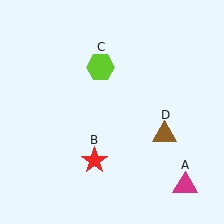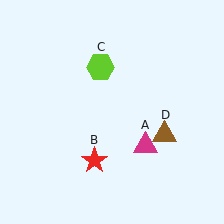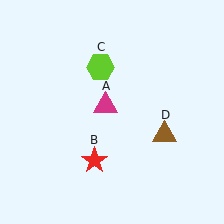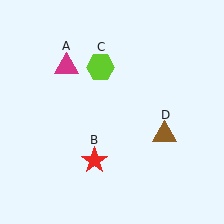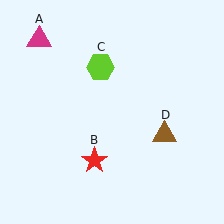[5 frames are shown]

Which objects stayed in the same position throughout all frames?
Red star (object B) and lime hexagon (object C) and brown triangle (object D) remained stationary.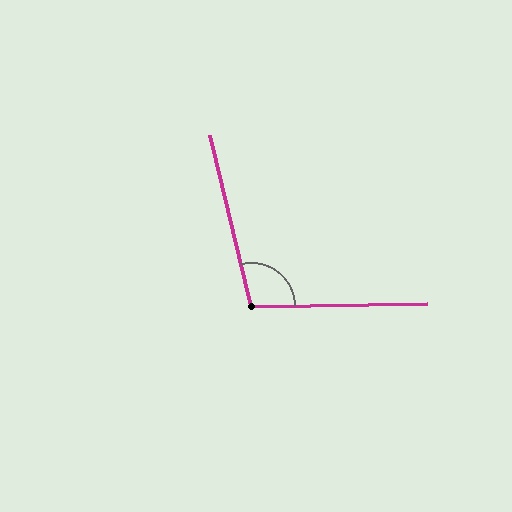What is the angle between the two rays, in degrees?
Approximately 103 degrees.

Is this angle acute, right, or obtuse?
It is obtuse.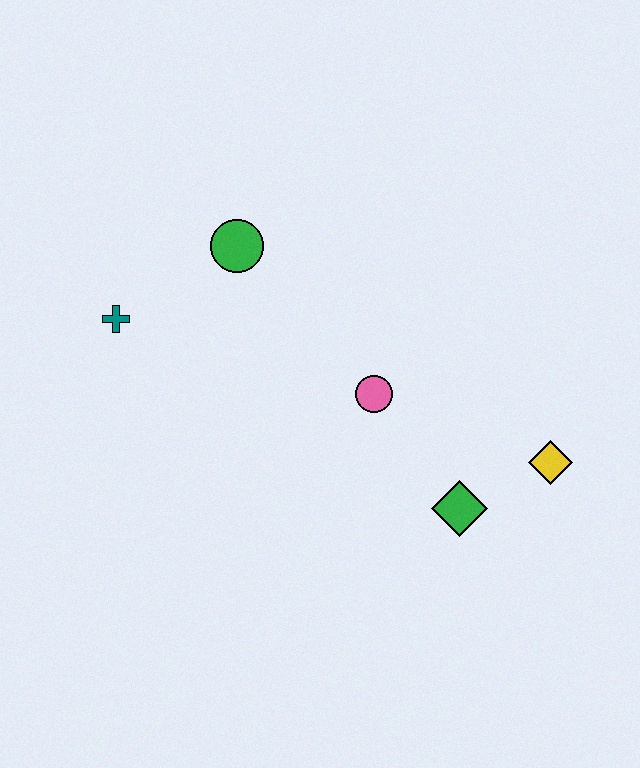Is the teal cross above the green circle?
No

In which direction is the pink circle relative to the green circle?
The pink circle is below the green circle.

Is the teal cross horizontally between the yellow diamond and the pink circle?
No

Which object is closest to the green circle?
The teal cross is closest to the green circle.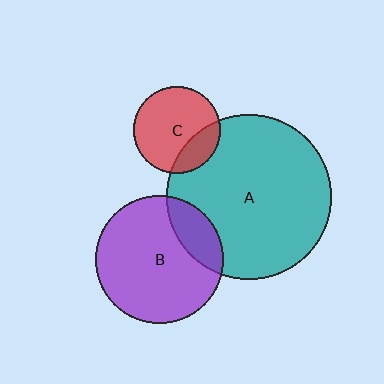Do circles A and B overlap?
Yes.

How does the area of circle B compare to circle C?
Approximately 2.2 times.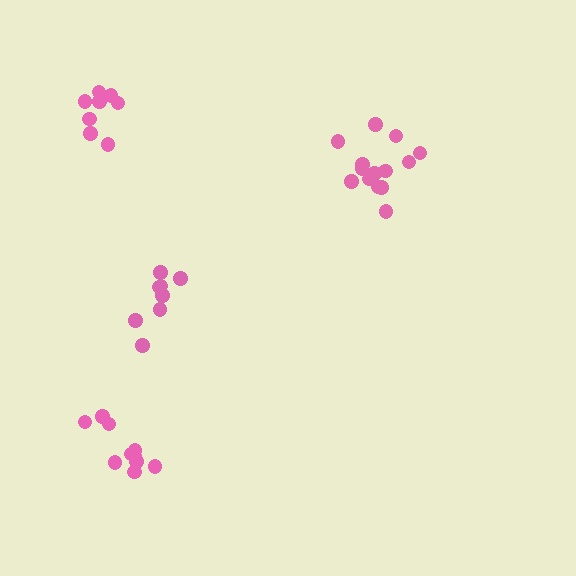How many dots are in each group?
Group 1: 10 dots, Group 2: 14 dots, Group 3: 8 dots, Group 4: 8 dots (40 total).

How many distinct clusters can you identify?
There are 4 distinct clusters.